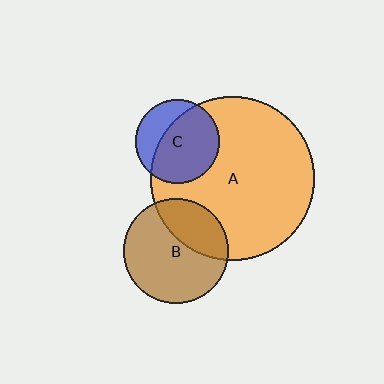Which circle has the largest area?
Circle A (orange).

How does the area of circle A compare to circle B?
Approximately 2.4 times.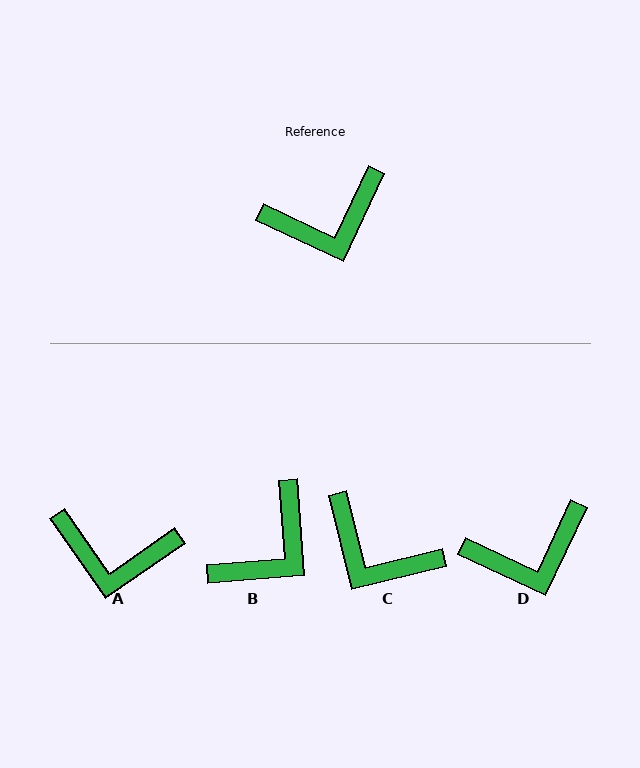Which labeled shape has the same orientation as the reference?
D.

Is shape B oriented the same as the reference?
No, it is off by about 29 degrees.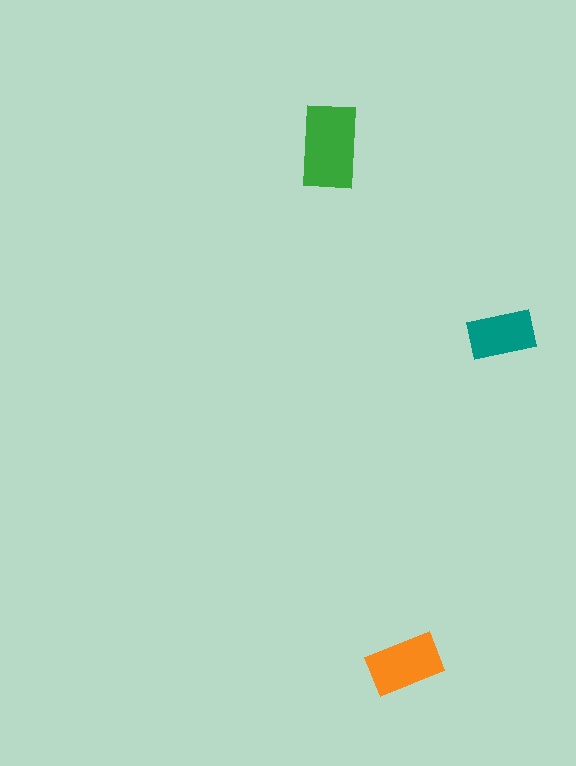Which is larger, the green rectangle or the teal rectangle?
The green one.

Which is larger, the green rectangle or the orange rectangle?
The green one.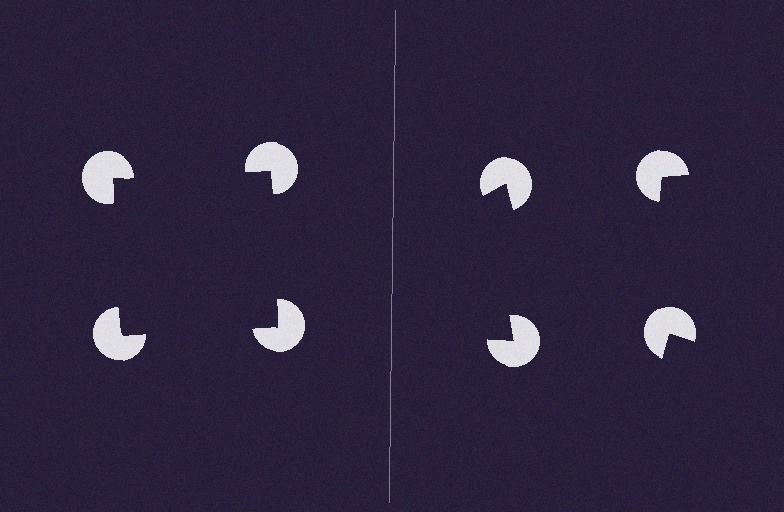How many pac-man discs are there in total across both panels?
8 — 4 on each side.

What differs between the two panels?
The pac-man discs are positioned identically on both sides; only the wedge orientations differ. On the left they align to a square; on the right they are misaligned.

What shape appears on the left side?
An illusory square.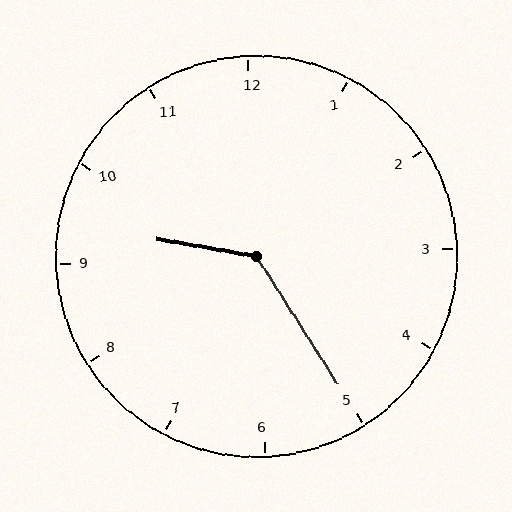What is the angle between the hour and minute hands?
Approximately 132 degrees.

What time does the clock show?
9:25.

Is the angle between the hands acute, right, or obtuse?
It is obtuse.